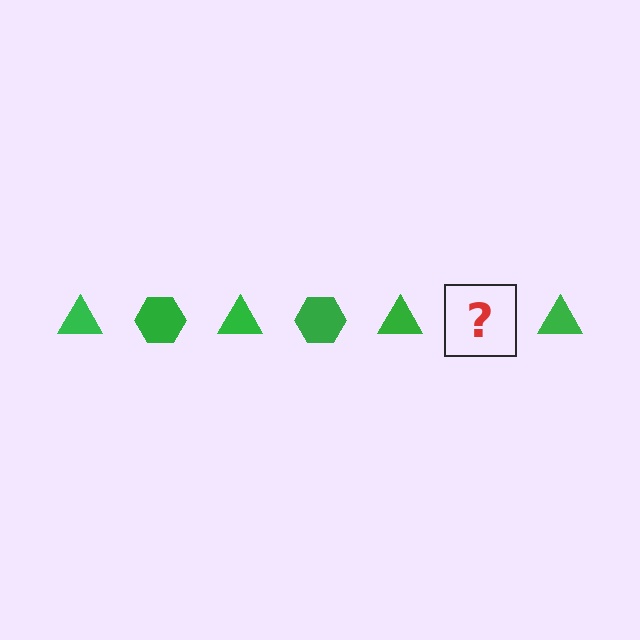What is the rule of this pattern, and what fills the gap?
The rule is that the pattern cycles through triangle, hexagon shapes in green. The gap should be filled with a green hexagon.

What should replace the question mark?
The question mark should be replaced with a green hexagon.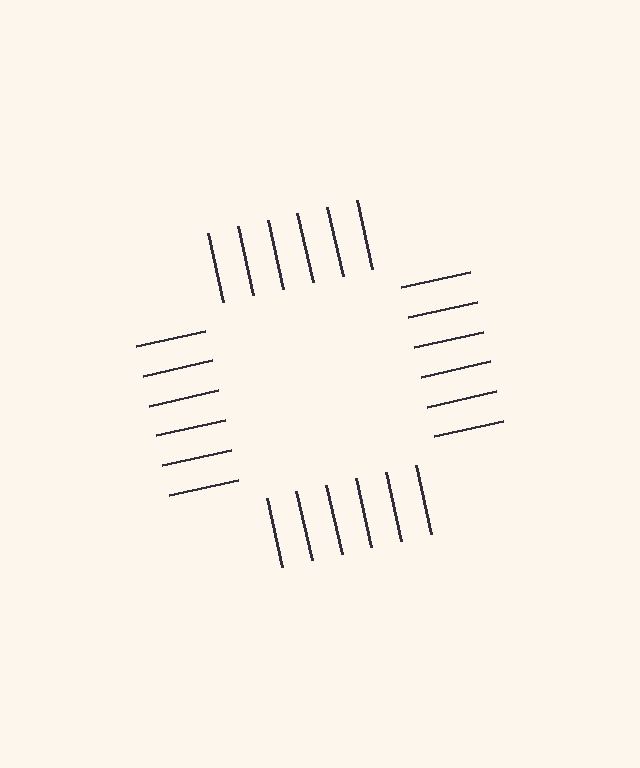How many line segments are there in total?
24 — 6 along each of the 4 edges.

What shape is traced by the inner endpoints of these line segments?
An illusory square — the line segments terminate on its edges but no continuous stroke is drawn.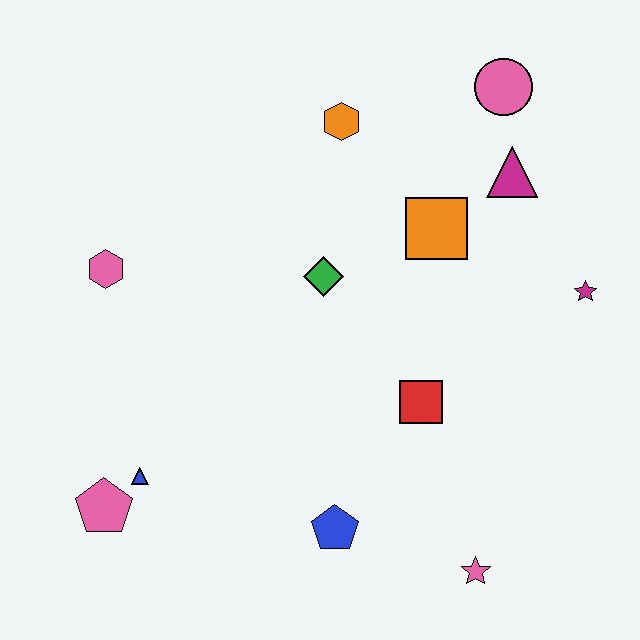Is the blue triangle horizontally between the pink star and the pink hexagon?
Yes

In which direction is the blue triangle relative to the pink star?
The blue triangle is to the left of the pink star.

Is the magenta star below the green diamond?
Yes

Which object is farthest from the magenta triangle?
The pink pentagon is farthest from the magenta triangle.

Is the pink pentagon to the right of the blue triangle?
No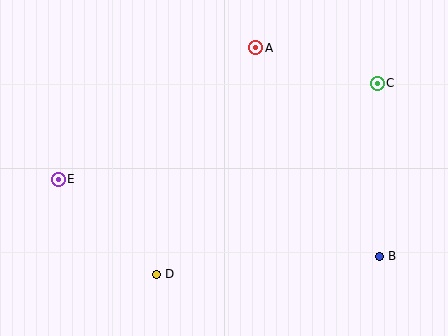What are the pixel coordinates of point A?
Point A is at (256, 48).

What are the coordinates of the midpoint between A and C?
The midpoint between A and C is at (316, 66).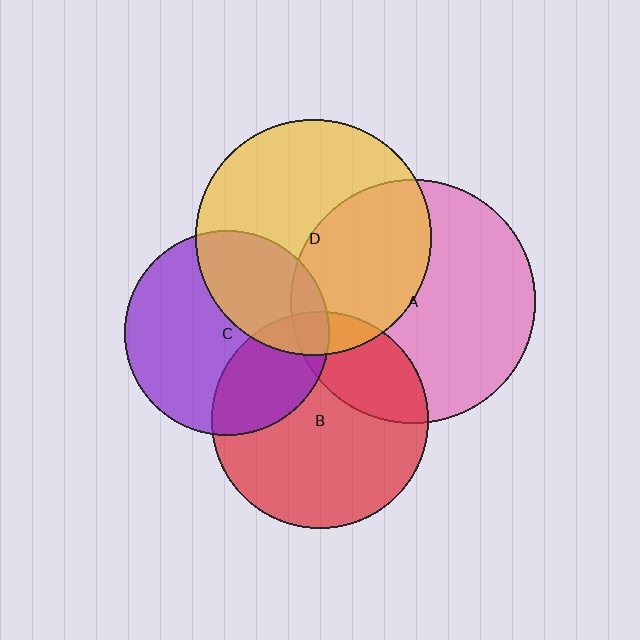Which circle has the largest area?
Circle A (pink).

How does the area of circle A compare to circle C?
Approximately 1.4 times.